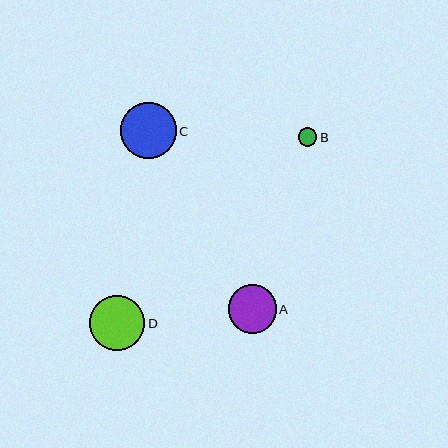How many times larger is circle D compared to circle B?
Circle D is approximately 3.0 times the size of circle B.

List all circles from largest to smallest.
From largest to smallest: C, D, A, B.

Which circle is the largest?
Circle C is the largest with a size of approximately 56 pixels.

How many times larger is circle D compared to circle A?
Circle D is approximately 1.1 times the size of circle A.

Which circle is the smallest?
Circle B is the smallest with a size of approximately 18 pixels.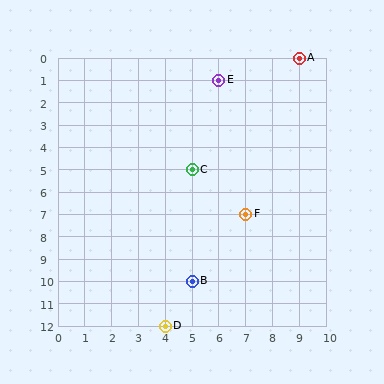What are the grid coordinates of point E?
Point E is at grid coordinates (6, 1).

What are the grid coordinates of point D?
Point D is at grid coordinates (4, 12).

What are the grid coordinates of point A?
Point A is at grid coordinates (9, 0).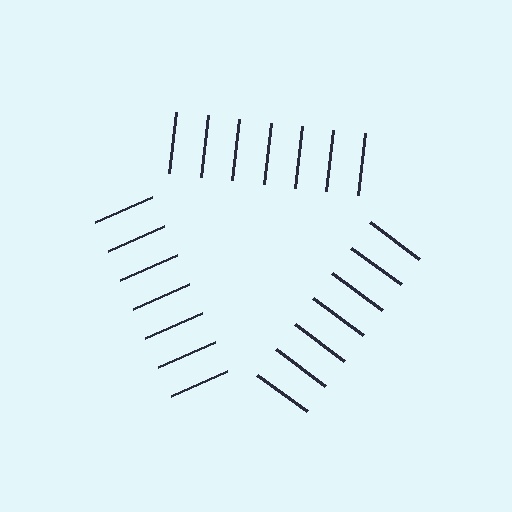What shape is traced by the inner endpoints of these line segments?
An illusory triangle — the line segments terminate on its edges but no continuous stroke is drawn.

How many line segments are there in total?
21 — 7 along each of the 3 edges.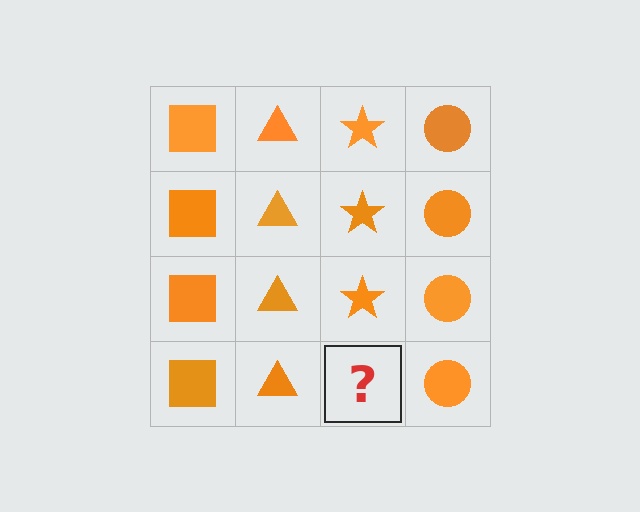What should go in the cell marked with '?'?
The missing cell should contain an orange star.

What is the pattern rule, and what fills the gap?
The rule is that each column has a consistent shape. The gap should be filled with an orange star.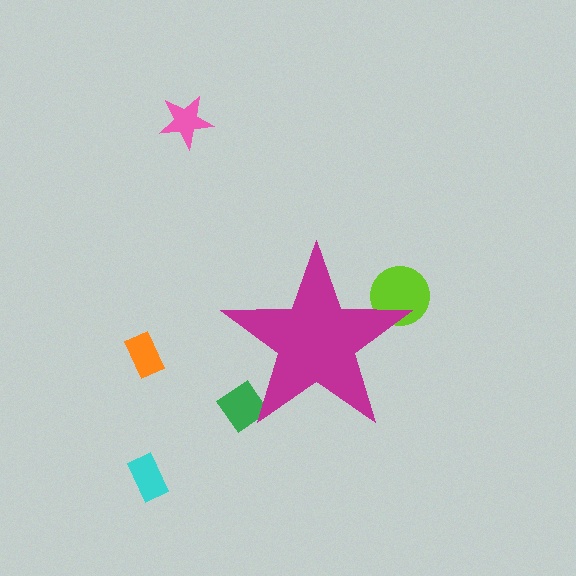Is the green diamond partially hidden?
Yes, the green diamond is partially hidden behind the magenta star.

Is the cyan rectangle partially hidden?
No, the cyan rectangle is fully visible.